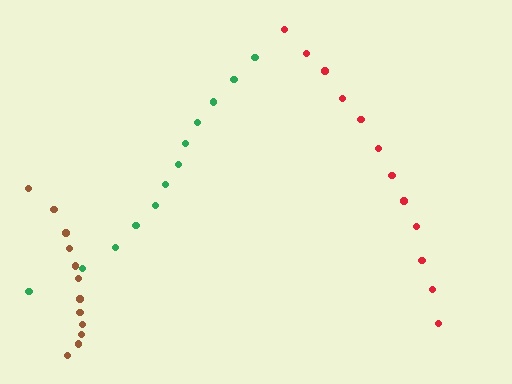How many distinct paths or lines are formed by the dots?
There are 3 distinct paths.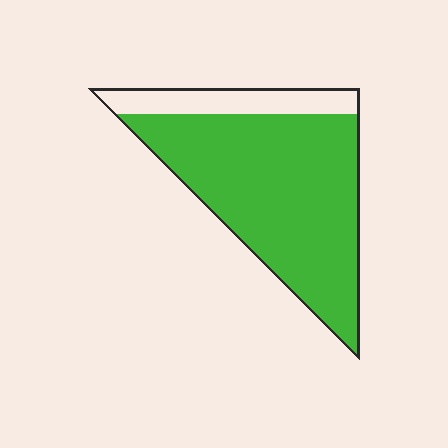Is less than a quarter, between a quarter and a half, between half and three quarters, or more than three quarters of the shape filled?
More than three quarters.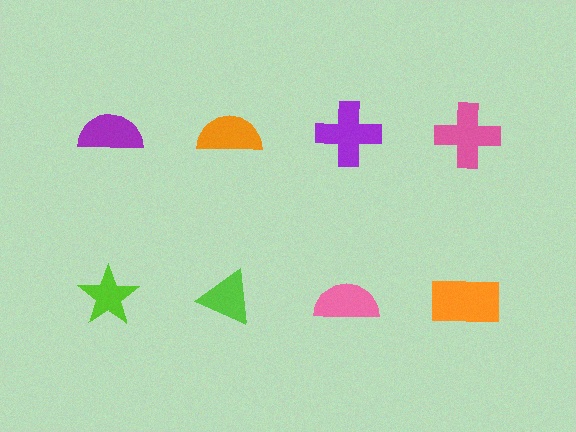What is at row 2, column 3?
A pink semicircle.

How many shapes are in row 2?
4 shapes.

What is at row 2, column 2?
A lime triangle.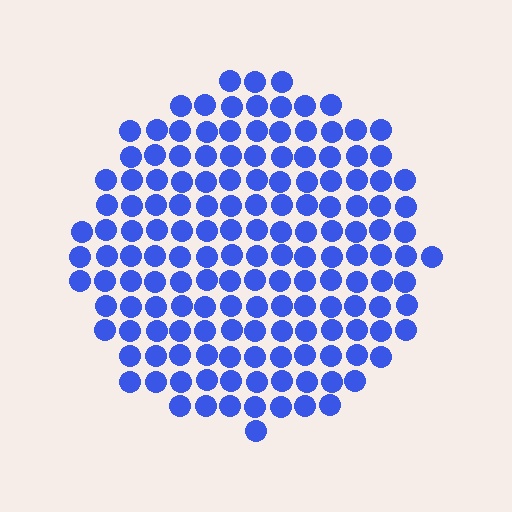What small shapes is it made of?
It is made of small circles.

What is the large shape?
The large shape is a circle.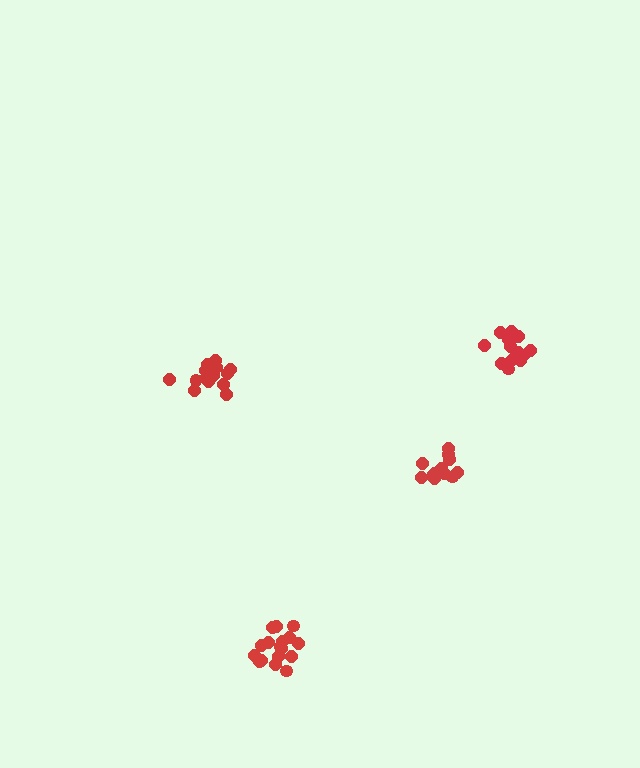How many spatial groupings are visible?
There are 4 spatial groupings.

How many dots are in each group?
Group 1: 17 dots, Group 2: 16 dots, Group 3: 17 dots, Group 4: 12 dots (62 total).